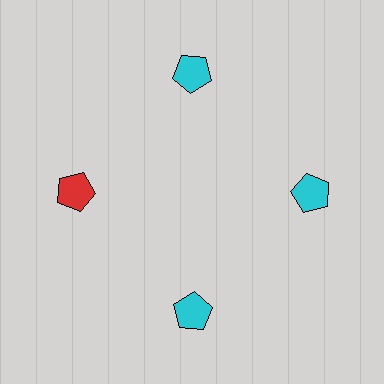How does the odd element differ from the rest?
It has a different color: red instead of cyan.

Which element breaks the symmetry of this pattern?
The red pentagon at roughly the 9 o'clock position breaks the symmetry. All other shapes are cyan pentagons.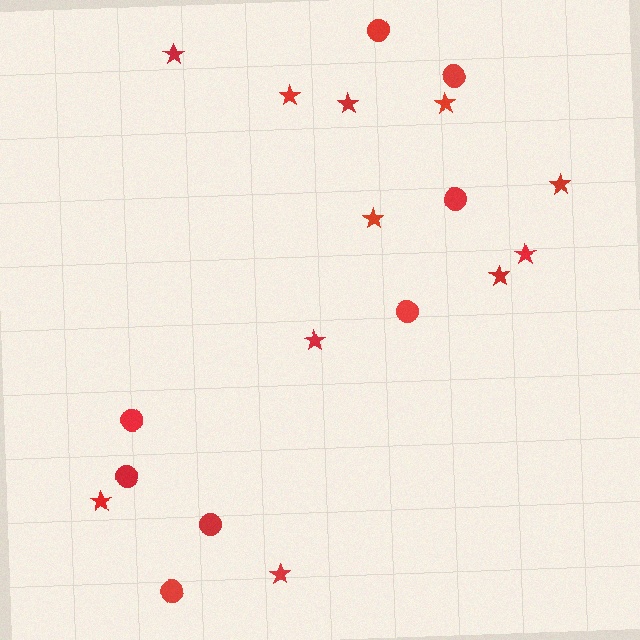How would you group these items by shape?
There are 2 groups: one group of circles (8) and one group of stars (11).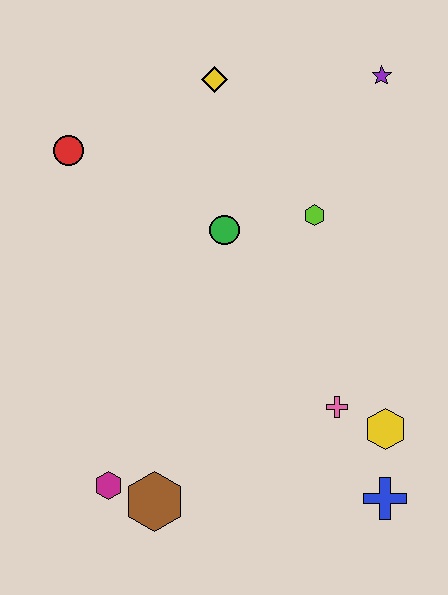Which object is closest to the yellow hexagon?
The pink cross is closest to the yellow hexagon.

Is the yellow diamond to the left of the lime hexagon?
Yes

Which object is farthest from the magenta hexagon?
The purple star is farthest from the magenta hexagon.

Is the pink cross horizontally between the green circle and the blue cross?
Yes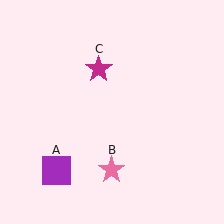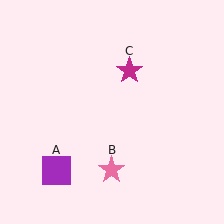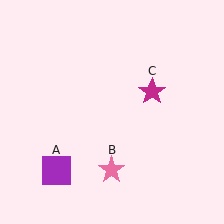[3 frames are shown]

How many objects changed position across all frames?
1 object changed position: magenta star (object C).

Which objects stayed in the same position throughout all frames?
Purple square (object A) and pink star (object B) remained stationary.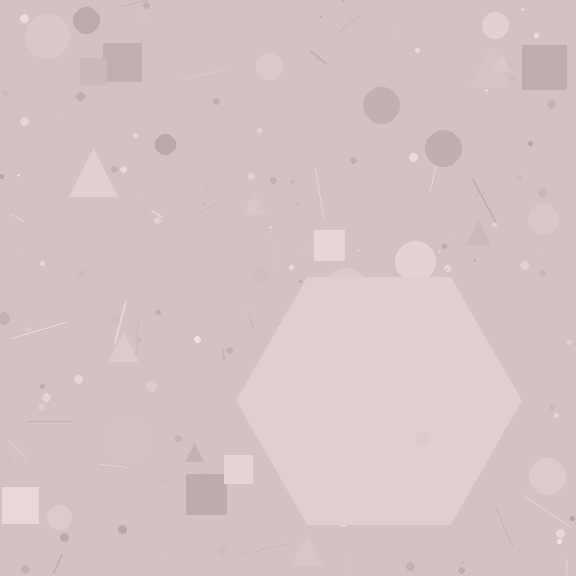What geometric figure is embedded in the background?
A hexagon is embedded in the background.